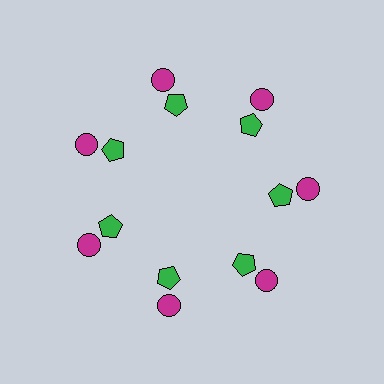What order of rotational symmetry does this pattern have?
This pattern has 7-fold rotational symmetry.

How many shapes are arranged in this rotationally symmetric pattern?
There are 14 shapes, arranged in 7 groups of 2.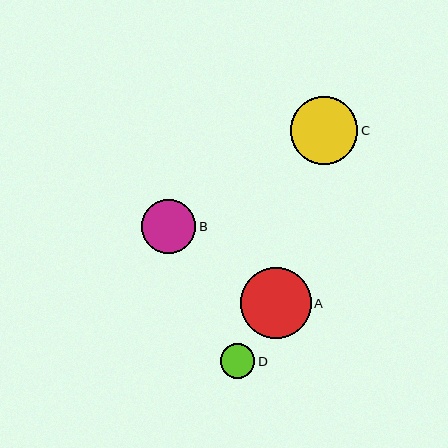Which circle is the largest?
Circle A is the largest with a size of approximately 71 pixels.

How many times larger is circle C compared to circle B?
Circle C is approximately 1.2 times the size of circle B.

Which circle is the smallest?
Circle D is the smallest with a size of approximately 35 pixels.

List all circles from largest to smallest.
From largest to smallest: A, C, B, D.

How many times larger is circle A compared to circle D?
Circle A is approximately 2.0 times the size of circle D.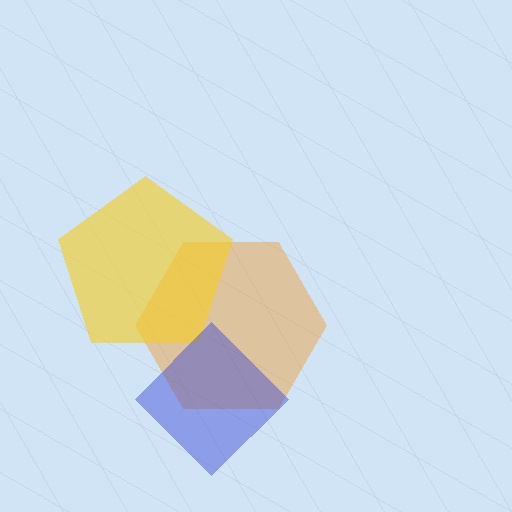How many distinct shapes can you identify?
There are 3 distinct shapes: an orange hexagon, a yellow pentagon, a blue diamond.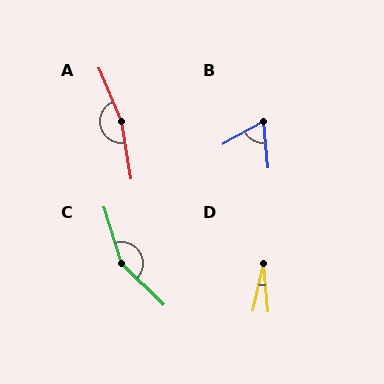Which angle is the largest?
A, at approximately 166 degrees.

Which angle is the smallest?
D, at approximately 18 degrees.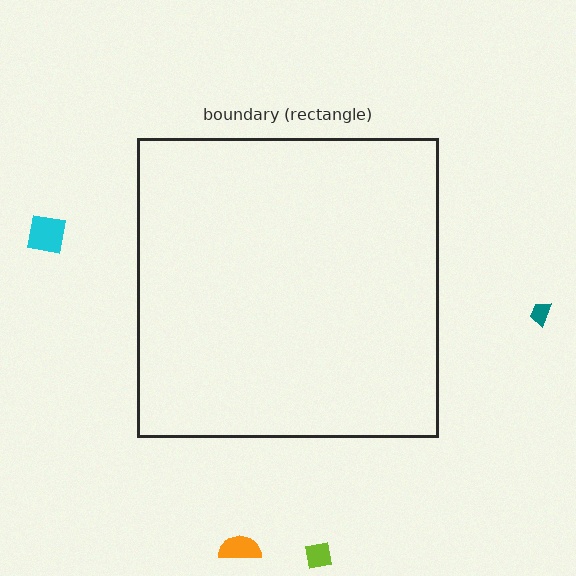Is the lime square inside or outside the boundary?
Outside.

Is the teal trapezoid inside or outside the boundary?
Outside.